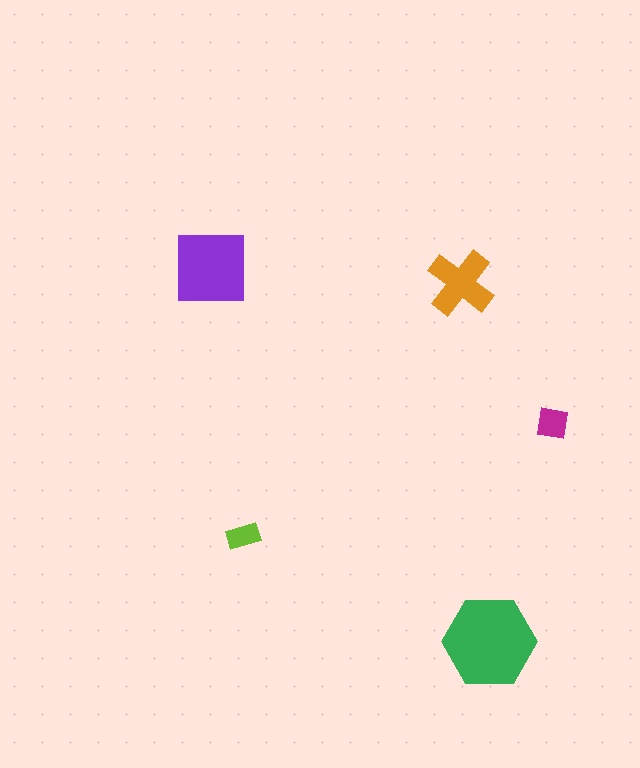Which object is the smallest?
The lime rectangle.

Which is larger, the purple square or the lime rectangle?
The purple square.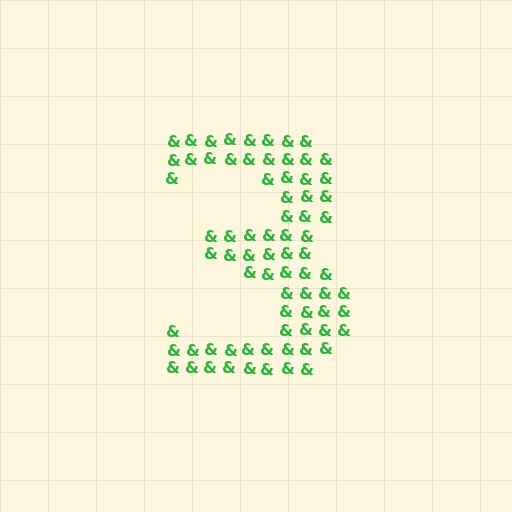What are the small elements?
The small elements are ampersands.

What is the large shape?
The large shape is the digit 3.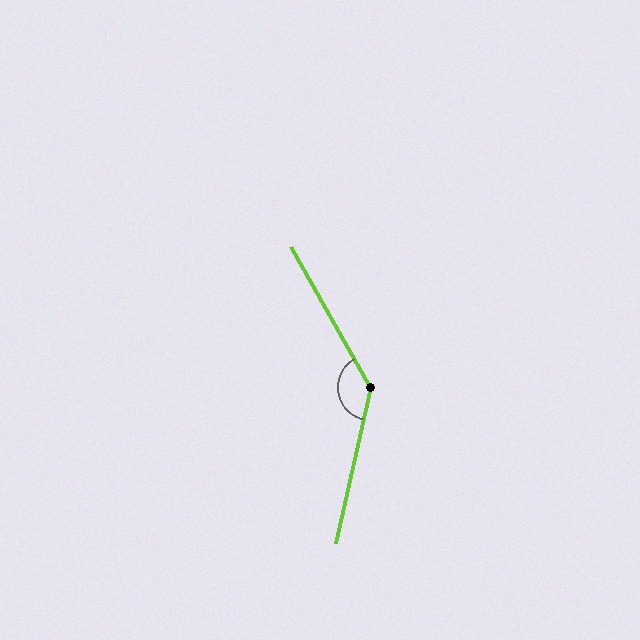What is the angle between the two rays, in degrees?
Approximately 138 degrees.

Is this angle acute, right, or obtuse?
It is obtuse.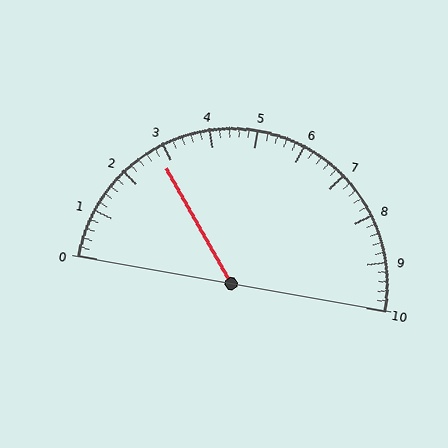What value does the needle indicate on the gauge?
The needle indicates approximately 2.8.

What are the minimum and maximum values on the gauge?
The gauge ranges from 0 to 10.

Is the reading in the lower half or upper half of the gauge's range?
The reading is in the lower half of the range (0 to 10).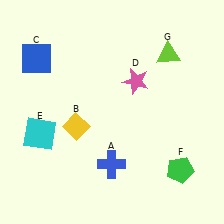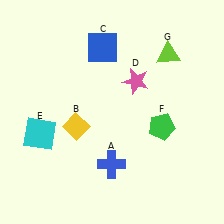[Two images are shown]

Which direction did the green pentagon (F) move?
The green pentagon (F) moved up.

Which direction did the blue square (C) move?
The blue square (C) moved right.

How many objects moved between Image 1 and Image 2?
2 objects moved between the two images.